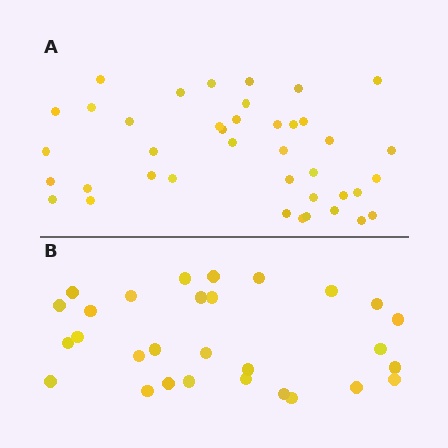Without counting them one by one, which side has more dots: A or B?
Region A (the top region) has more dots.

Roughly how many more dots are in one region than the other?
Region A has roughly 12 or so more dots than region B.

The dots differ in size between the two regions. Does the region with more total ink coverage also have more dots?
No. Region B has more total ink coverage because its dots are larger, but region A actually contains more individual dots. Total area can be misleading — the number of items is what matters here.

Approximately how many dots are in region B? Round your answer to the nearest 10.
About 30 dots. (The exact count is 29, which rounds to 30.)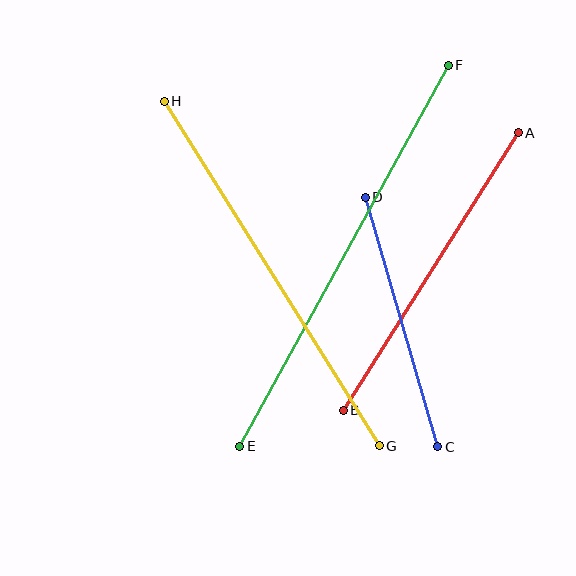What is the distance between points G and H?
The distance is approximately 406 pixels.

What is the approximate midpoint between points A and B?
The midpoint is at approximately (431, 271) pixels.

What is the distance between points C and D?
The distance is approximately 260 pixels.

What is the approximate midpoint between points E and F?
The midpoint is at approximately (344, 256) pixels.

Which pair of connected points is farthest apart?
Points E and F are farthest apart.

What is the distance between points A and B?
The distance is approximately 328 pixels.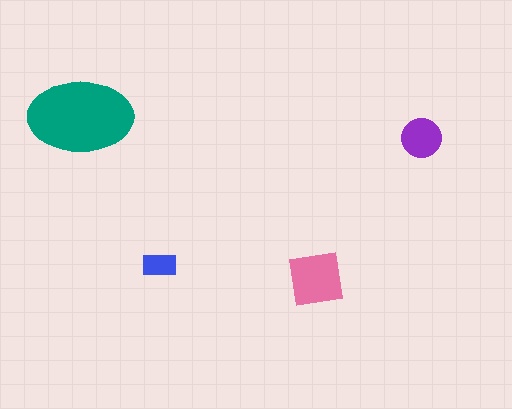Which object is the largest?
The teal ellipse.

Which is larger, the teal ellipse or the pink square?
The teal ellipse.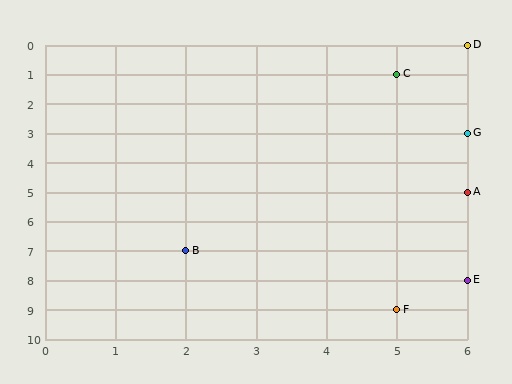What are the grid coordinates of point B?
Point B is at grid coordinates (2, 7).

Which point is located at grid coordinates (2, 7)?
Point B is at (2, 7).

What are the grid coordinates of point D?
Point D is at grid coordinates (6, 0).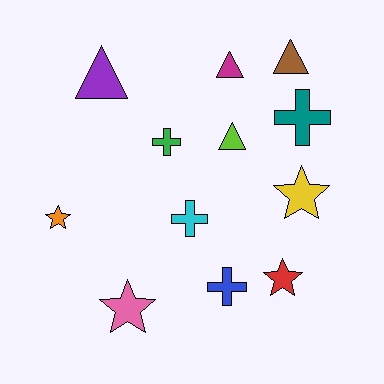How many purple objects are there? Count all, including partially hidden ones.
There is 1 purple object.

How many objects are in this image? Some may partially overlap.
There are 12 objects.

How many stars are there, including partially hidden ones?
There are 4 stars.